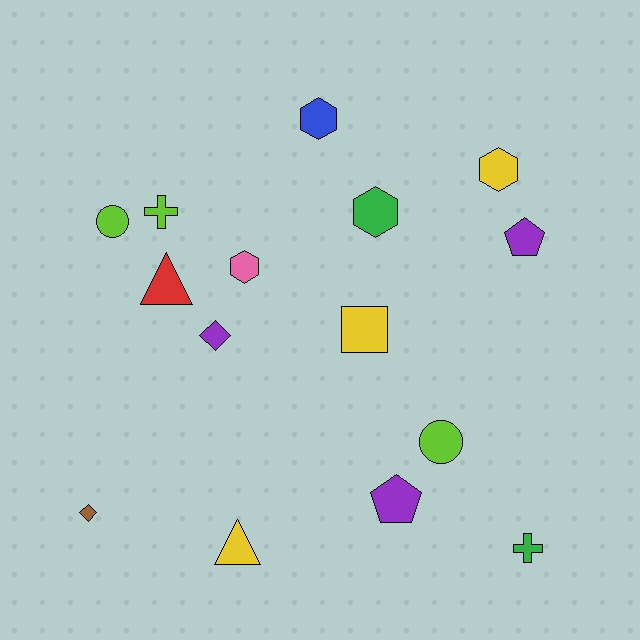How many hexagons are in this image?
There are 4 hexagons.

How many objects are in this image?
There are 15 objects.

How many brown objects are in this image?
There is 1 brown object.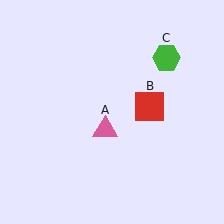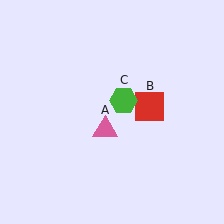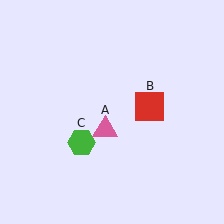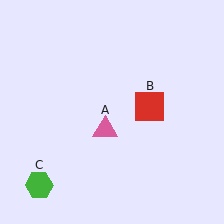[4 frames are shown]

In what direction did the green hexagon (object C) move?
The green hexagon (object C) moved down and to the left.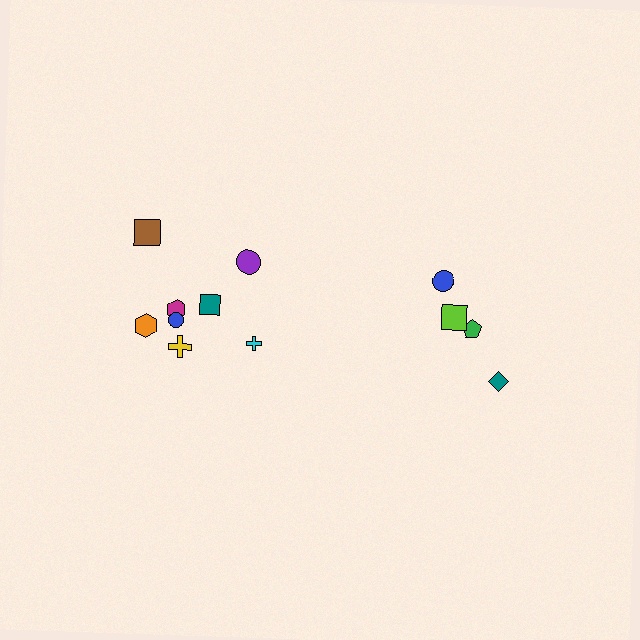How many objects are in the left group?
There are 8 objects.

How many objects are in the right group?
There are 4 objects.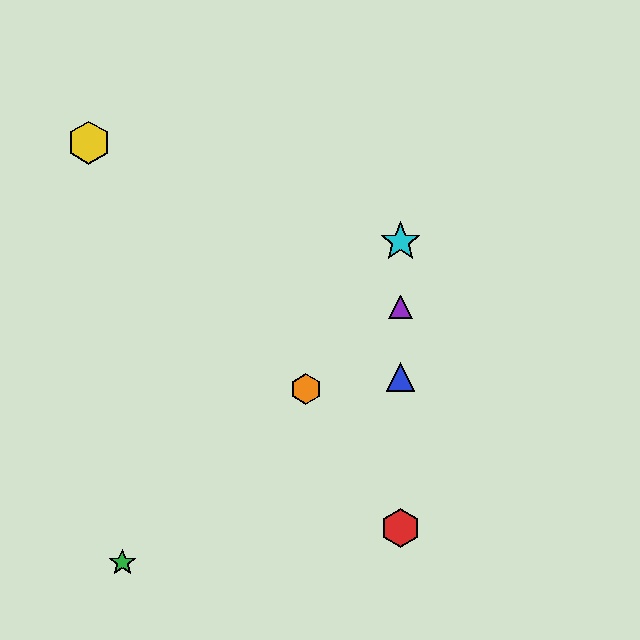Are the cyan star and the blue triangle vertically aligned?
Yes, both are at x≈400.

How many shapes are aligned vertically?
4 shapes (the red hexagon, the blue triangle, the purple triangle, the cyan star) are aligned vertically.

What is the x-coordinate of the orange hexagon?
The orange hexagon is at x≈306.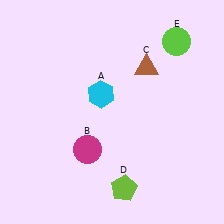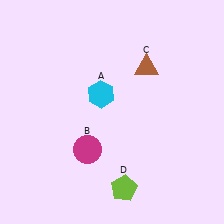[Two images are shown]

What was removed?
The lime circle (E) was removed in Image 2.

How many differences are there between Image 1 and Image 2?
There is 1 difference between the two images.